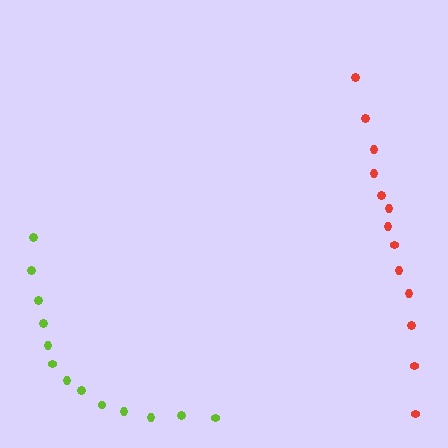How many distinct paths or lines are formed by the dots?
There are 2 distinct paths.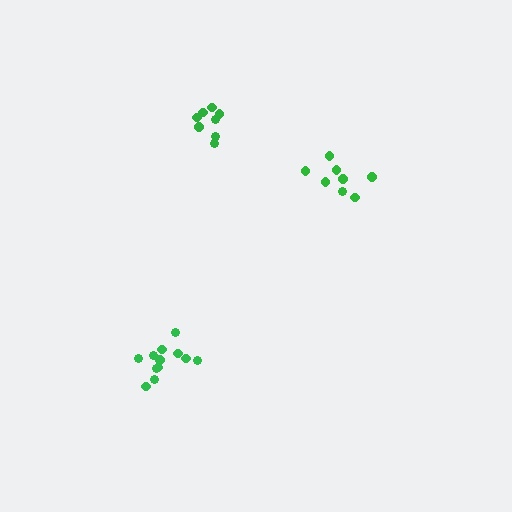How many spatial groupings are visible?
There are 3 spatial groupings.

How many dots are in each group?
Group 1: 12 dots, Group 2: 8 dots, Group 3: 8 dots (28 total).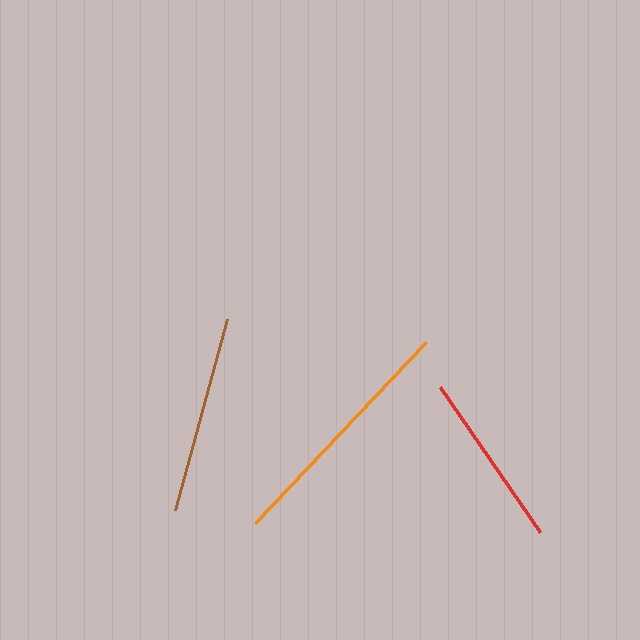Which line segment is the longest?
The orange line is the longest at approximately 248 pixels.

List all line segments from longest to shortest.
From longest to shortest: orange, brown, red.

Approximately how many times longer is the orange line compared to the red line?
The orange line is approximately 1.4 times the length of the red line.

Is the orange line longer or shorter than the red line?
The orange line is longer than the red line.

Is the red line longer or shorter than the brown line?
The brown line is longer than the red line.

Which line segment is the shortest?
The red line is the shortest at approximately 176 pixels.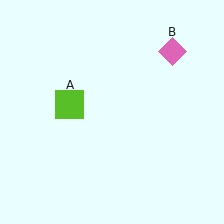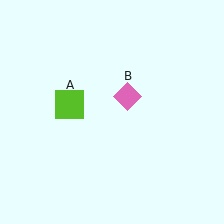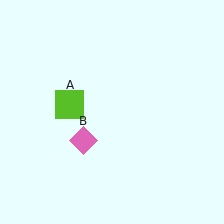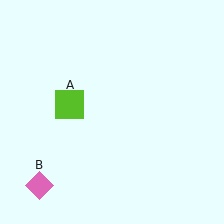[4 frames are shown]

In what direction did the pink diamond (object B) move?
The pink diamond (object B) moved down and to the left.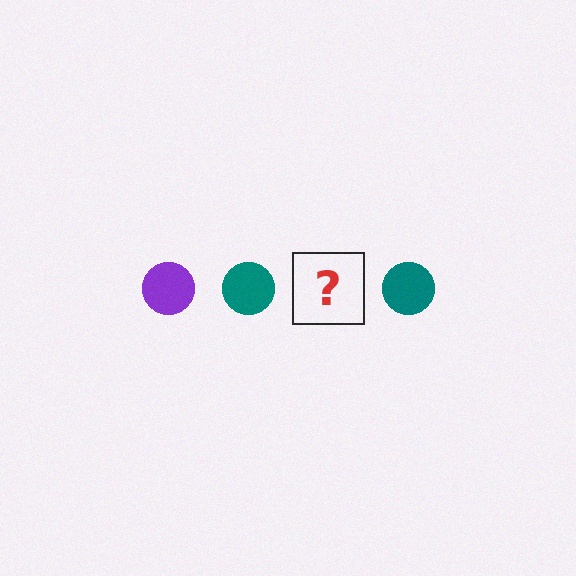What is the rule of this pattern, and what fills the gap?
The rule is that the pattern cycles through purple, teal circles. The gap should be filled with a purple circle.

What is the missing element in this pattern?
The missing element is a purple circle.